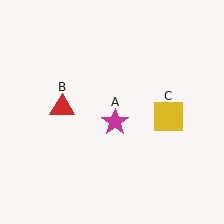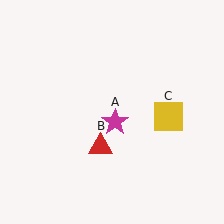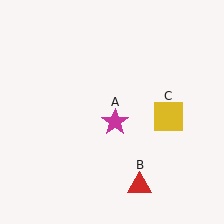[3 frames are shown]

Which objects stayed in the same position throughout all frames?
Magenta star (object A) and yellow square (object C) remained stationary.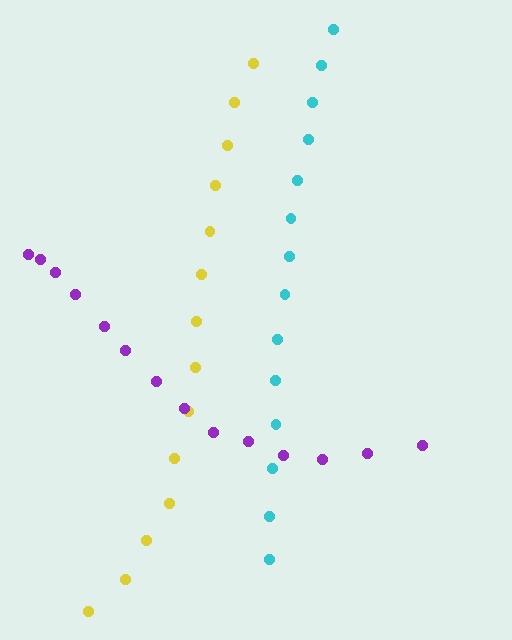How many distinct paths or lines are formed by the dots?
There are 3 distinct paths.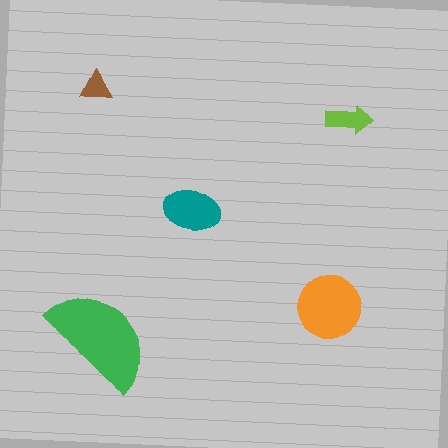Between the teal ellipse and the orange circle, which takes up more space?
The orange circle.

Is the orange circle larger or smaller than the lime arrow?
Larger.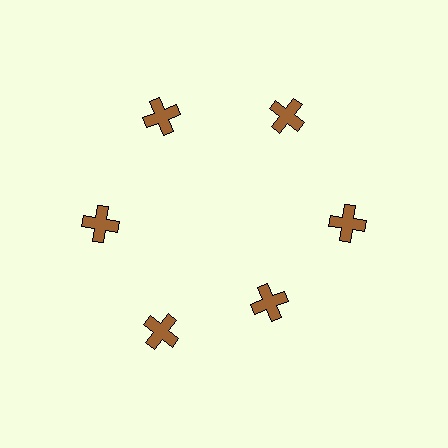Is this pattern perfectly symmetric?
No. The 6 brown crosses are arranged in a ring, but one element near the 5 o'clock position is pulled inward toward the center, breaking the 6-fold rotational symmetry.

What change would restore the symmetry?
The symmetry would be restored by moving it outward, back onto the ring so that all 6 crosses sit at equal angles and equal distance from the center.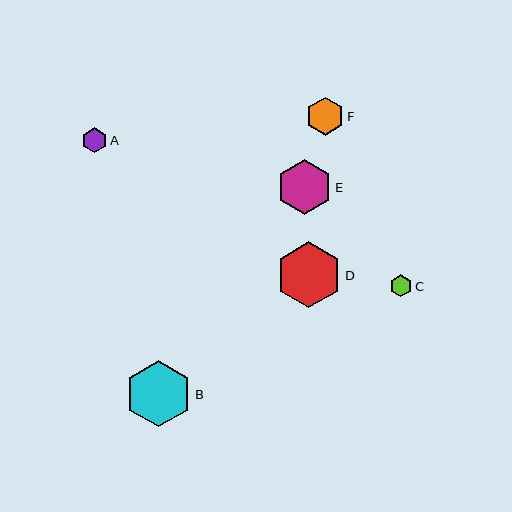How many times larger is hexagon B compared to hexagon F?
Hexagon B is approximately 1.7 times the size of hexagon F.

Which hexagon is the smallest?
Hexagon C is the smallest with a size of approximately 22 pixels.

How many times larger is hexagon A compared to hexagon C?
Hexagon A is approximately 1.1 times the size of hexagon C.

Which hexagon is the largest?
Hexagon D is the largest with a size of approximately 66 pixels.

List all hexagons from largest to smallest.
From largest to smallest: D, B, E, F, A, C.